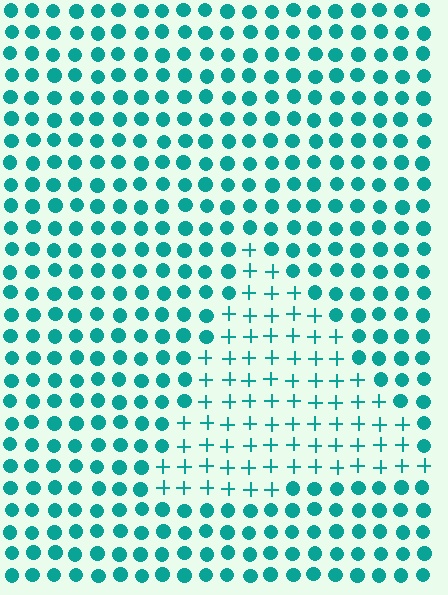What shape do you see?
I see a triangle.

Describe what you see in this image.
The image is filled with small teal elements arranged in a uniform grid. A triangle-shaped region contains plus signs, while the surrounding area contains circles. The boundary is defined purely by the change in element shape.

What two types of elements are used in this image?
The image uses plus signs inside the triangle region and circles outside it.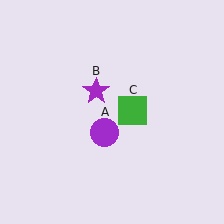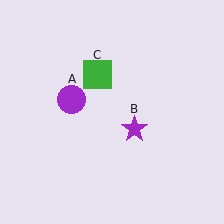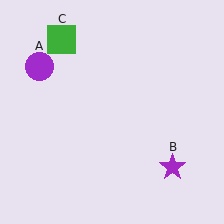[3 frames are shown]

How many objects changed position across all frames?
3 objects changed position: purple circle (object A), purple star (object B), green square (object C).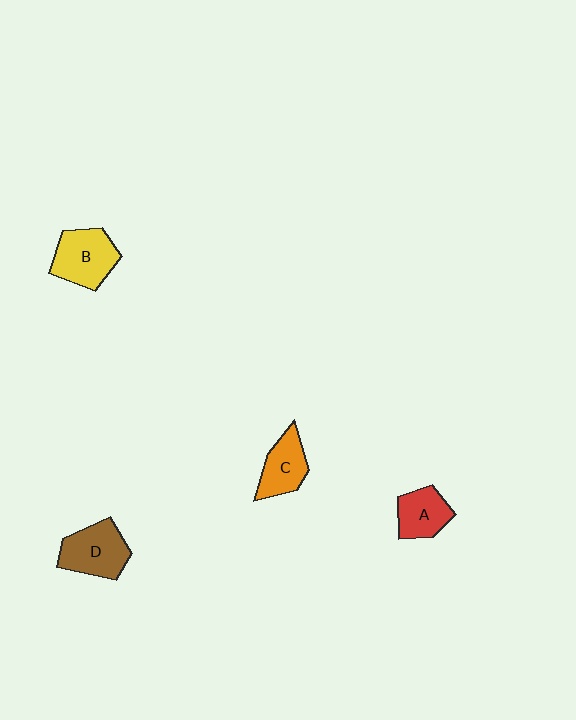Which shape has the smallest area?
Shape A (red).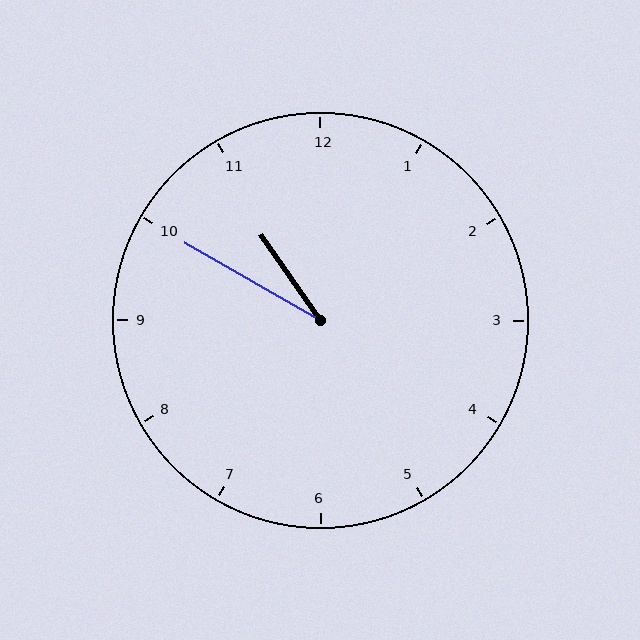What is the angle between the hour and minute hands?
Approximately 25 degrees.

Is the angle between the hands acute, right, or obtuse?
It is acute.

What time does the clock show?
10:50.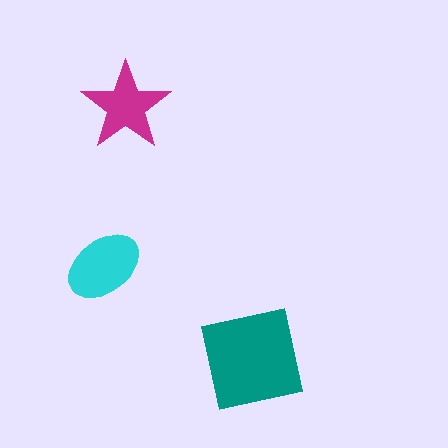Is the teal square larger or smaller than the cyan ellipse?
Larger.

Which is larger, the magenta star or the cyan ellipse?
The cyan ellipse.